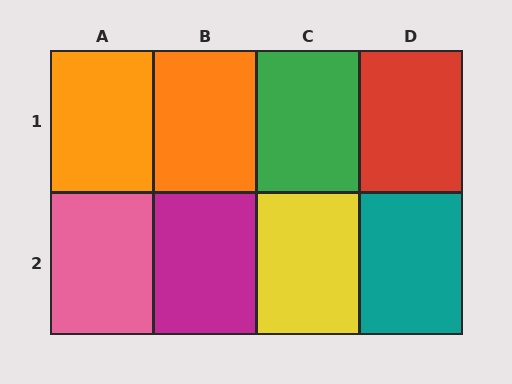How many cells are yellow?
1 cell is yellow.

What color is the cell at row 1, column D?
Red.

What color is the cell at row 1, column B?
Orange.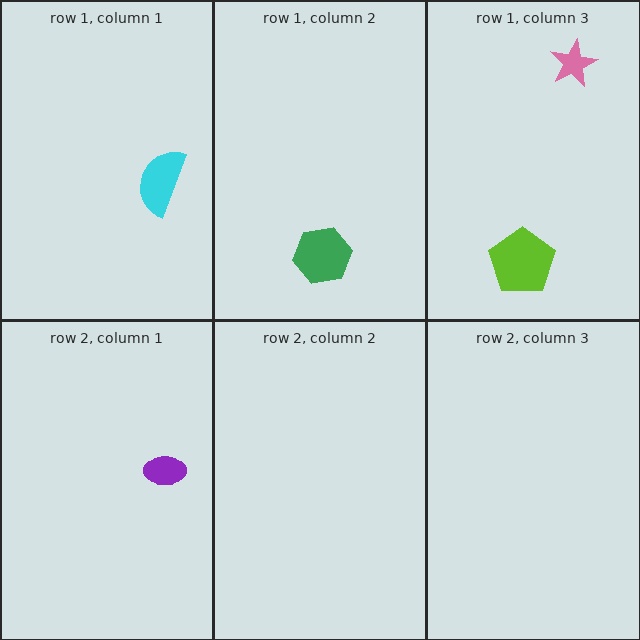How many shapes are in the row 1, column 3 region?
2.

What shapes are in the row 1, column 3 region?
The lime pentagon, the pink star.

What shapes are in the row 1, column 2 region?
The green hexagon.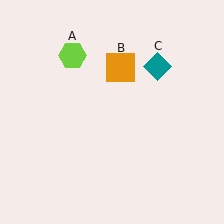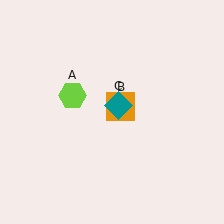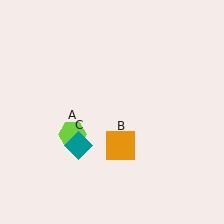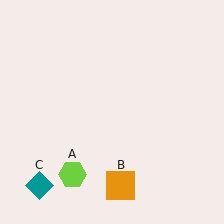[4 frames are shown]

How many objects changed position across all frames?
3 objects changed position: lime hexagon (object A), orange square (object B), teal diamond (object C).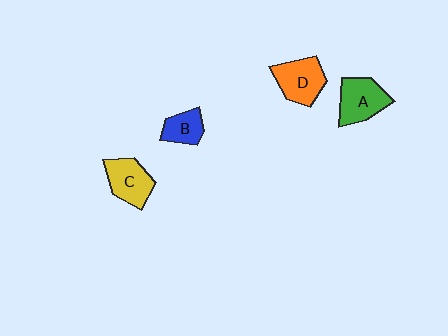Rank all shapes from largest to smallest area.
From largest to smallest: D (orange), A (green), C (yellow), B (blue).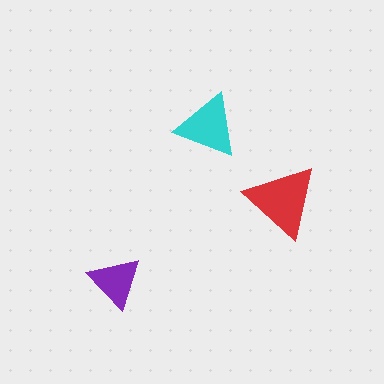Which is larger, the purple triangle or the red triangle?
The red one.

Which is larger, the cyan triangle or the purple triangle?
The cyan one.